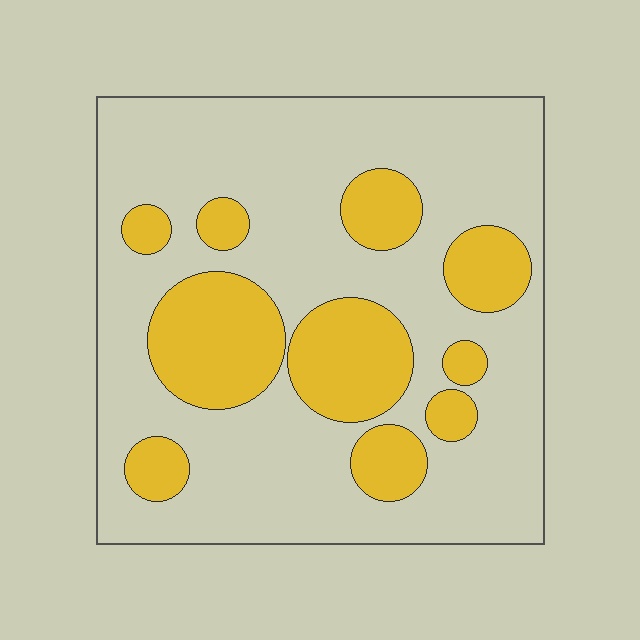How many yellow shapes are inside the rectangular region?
10.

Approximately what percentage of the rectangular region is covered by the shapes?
Approximately 30%.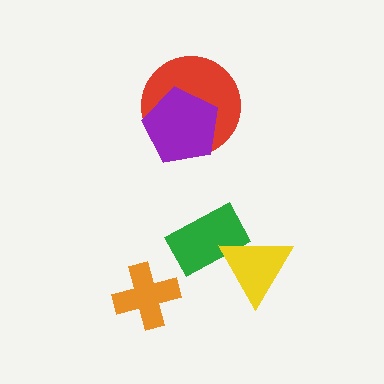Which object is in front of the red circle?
The purple pentagon is in front of the red circle.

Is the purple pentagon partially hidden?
No, no other shape covers it.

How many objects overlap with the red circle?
1 object overlaps with the red circle.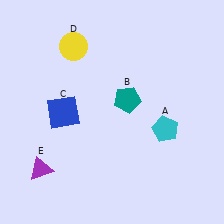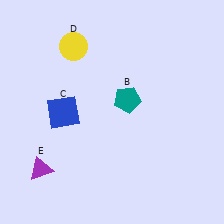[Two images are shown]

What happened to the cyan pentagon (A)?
The cyan pentagon (A) was removed in Image 2. It was in the bottom-right area of Image 1.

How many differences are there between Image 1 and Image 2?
There is 1 difference between the two images.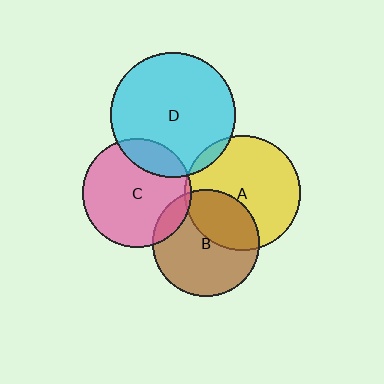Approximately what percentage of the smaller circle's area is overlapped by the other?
Approximately 5%.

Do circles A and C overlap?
Yes.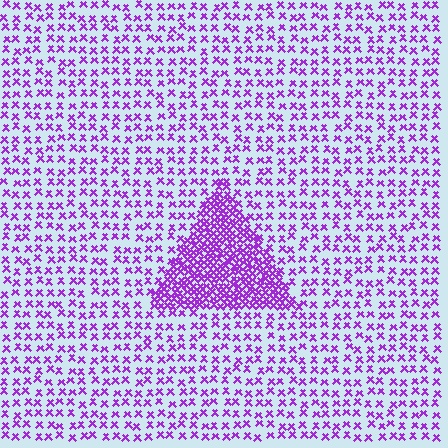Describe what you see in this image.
The image contains small purple elements arranged at two different densities. A triangle-shaped region is visible where the elements are more densely packed than the surrounding area.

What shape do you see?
I see a triangle.